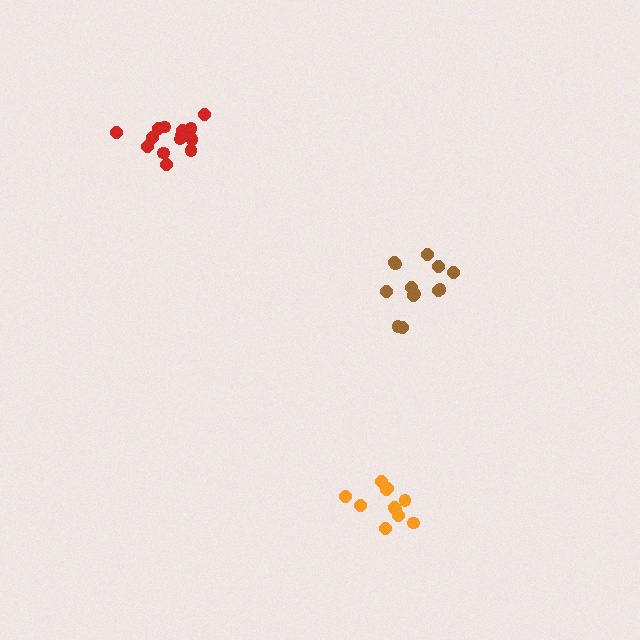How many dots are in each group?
Group 1: 13 dots, Group 2: 15 dots, Group 3: 11 dots (39 total).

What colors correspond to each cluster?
The clusters are colored: brown, red, orange.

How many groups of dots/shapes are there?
There are 3 groups.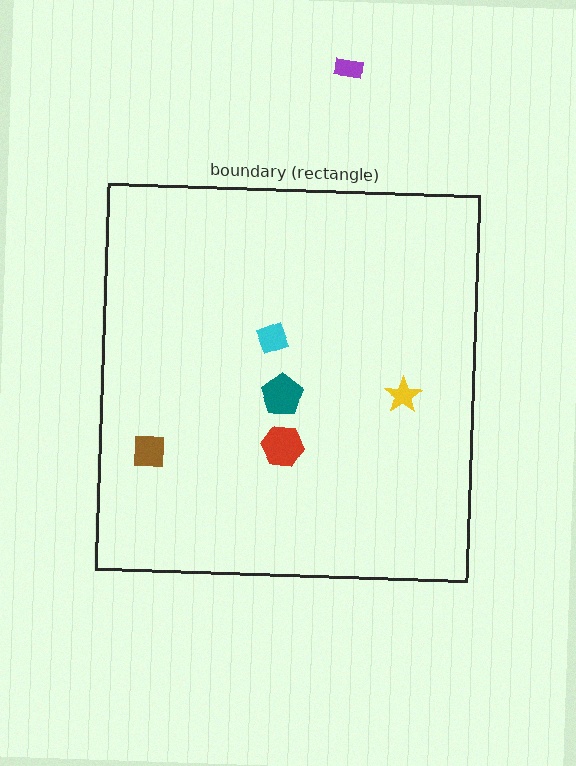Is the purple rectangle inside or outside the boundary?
Outside.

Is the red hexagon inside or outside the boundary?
Inside.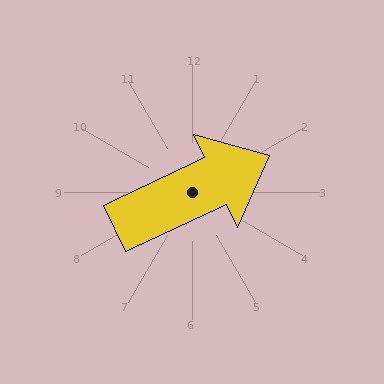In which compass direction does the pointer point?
Northeast.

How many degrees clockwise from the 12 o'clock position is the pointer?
Approximately 65 degrees.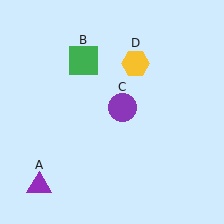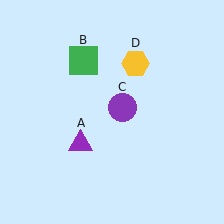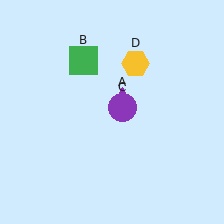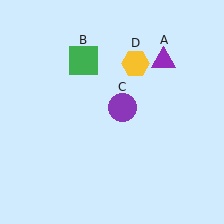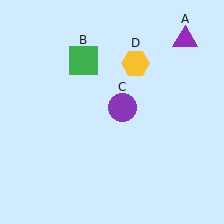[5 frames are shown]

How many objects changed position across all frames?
1 object changed position: purple triangle (object A).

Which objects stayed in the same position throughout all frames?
Green square (object B) and purple circle (object C) and yellow hexagon (object D) remained stationary.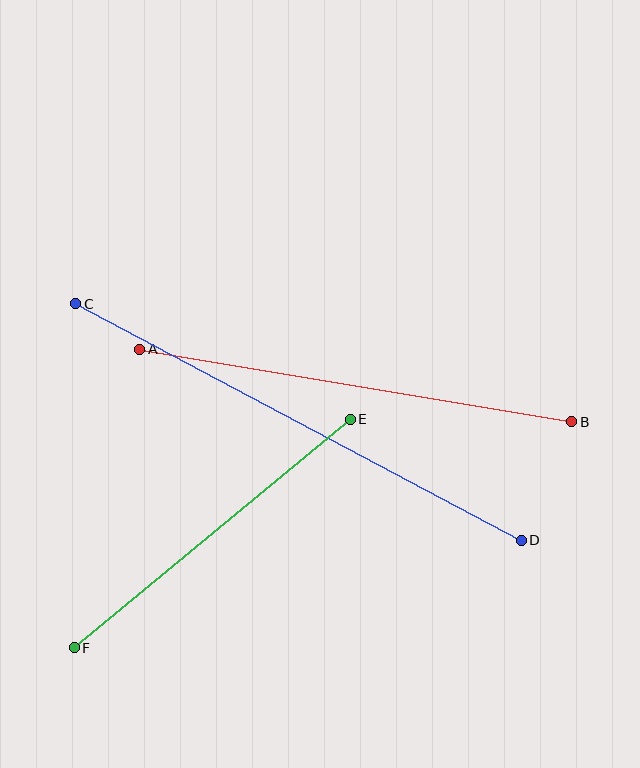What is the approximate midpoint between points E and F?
The midpoint is at approximately (212, 533) pixels.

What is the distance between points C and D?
The distance is approximately 504 pixels.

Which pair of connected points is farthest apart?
Points C and D are farthest apart.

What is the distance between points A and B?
The distance is approximately 438 pixels.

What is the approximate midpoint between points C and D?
The midpoint is at approximately (298, 422) pixels.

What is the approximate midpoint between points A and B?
The midpoint is at approximately (356, 386) pixels.